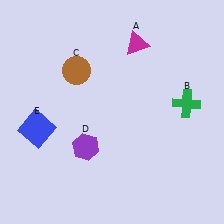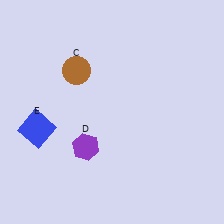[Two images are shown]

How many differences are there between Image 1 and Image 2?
There are 2 differences between the two images.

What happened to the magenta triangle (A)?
The magenta triangle (A) was removed in Image 2. It was in the top-right area of Image 1.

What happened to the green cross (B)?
The green cross (B) was removed in Image 2. It was in the top-right area of Image 1.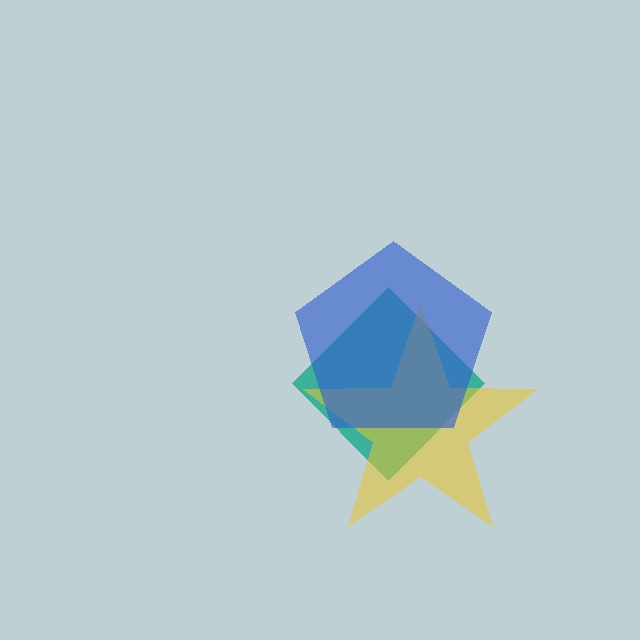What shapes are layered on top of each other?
The layered shapes are: a teal diamond, a yellow star, a blue pentagon.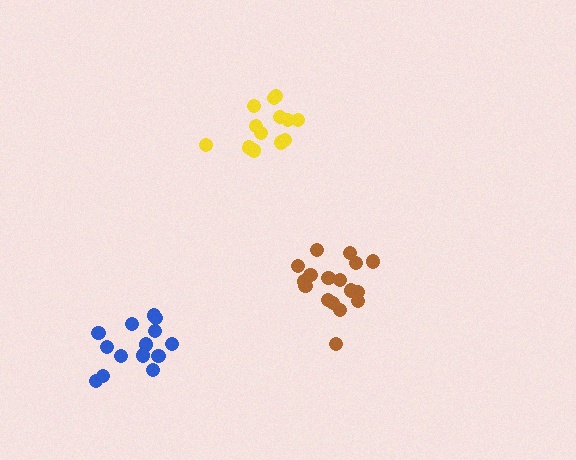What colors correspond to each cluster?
The clusters are colored: brown, blue, yellow.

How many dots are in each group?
Group 1: 17 dots, Group 2: 15 dots, Group 3: 13 dots (45 total).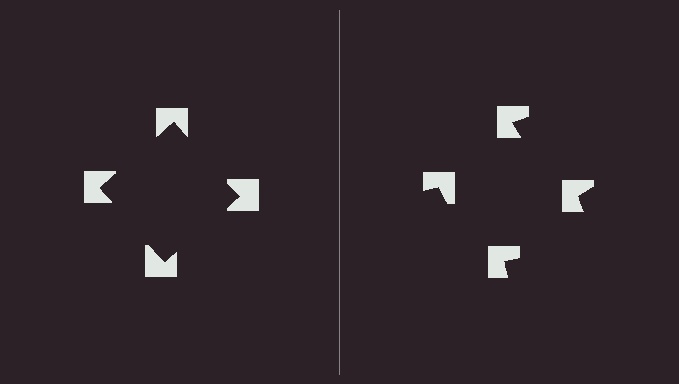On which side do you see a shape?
An illusory square appears on the left side. On the right side the wedge cuts are rotated, so no coherent shape forms.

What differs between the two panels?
The notched squares are positioned identically on both sides; only the wedge orientations differ. On the left they align to a square; on the right they are misaligned.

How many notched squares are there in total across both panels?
8 — 4 on each side.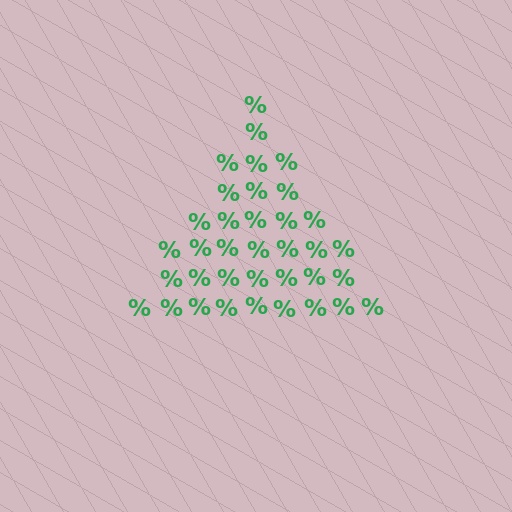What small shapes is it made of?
It is made of small percent signs.